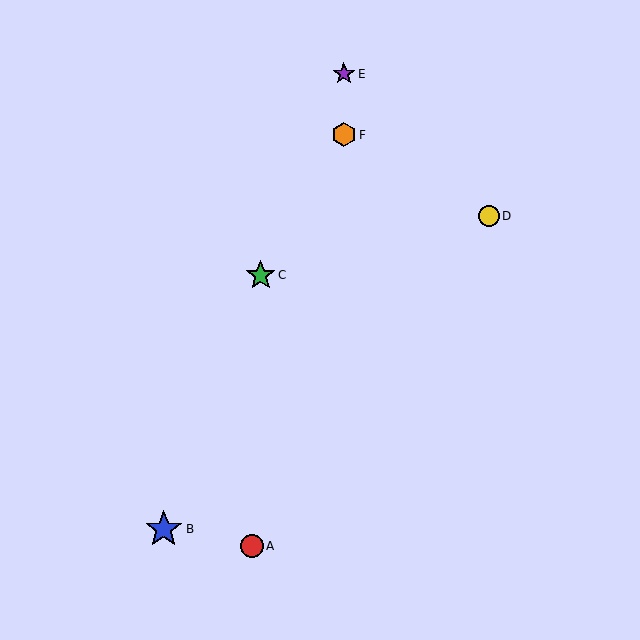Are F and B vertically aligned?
No, F is at x≈344 and B is at x≈164.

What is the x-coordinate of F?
Object F is at x≈344.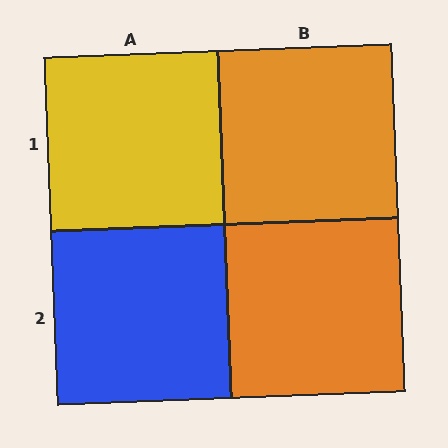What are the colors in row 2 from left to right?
Blue, orange.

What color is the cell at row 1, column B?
Orange.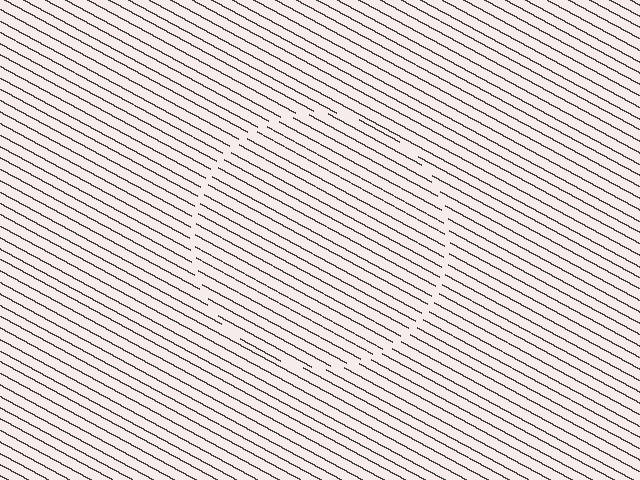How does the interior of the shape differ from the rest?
The interior of the shape contains the same grating, shifted by half a period — the contour is defined by the phase discontinuity where line-ends from the inner and outer gratings abut.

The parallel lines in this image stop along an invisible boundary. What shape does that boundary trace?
An illusory circle. The interior of the shape contains the same grating, shifted by half a period — the contour is defined by the phase discontinuity where line-ends from the inner and outer gratings abut.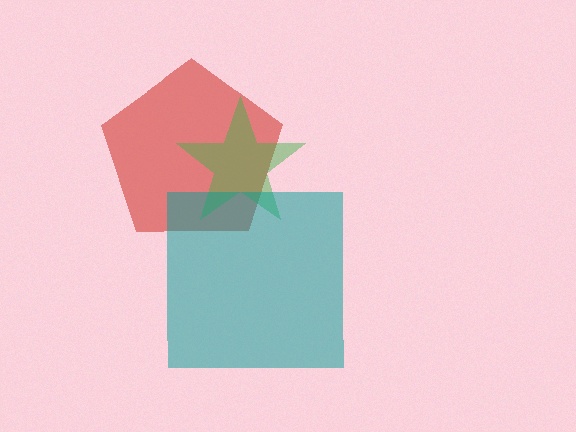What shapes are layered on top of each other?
The layered shapes are: a red pentagon, a green star, a teal square.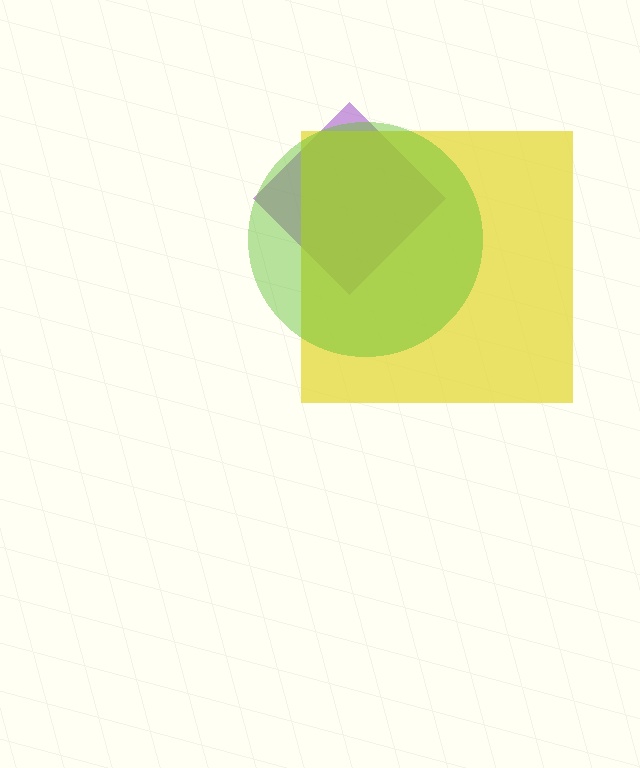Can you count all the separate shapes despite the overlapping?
Yes, there are 3 separate shapes.